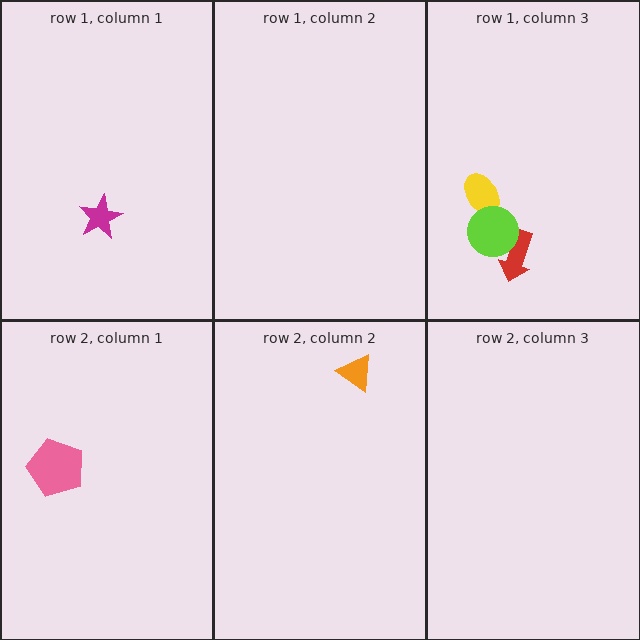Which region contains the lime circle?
The row 1, column 3 region.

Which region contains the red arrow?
The row 1, column 3 region.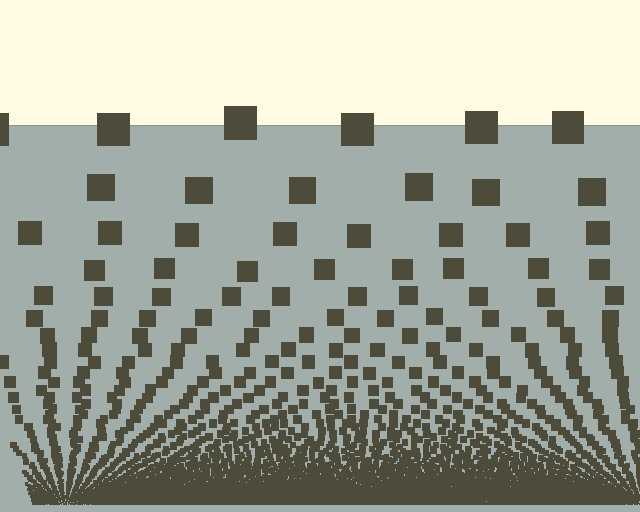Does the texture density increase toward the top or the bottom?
Density increases toward the bottom.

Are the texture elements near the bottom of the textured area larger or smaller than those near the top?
Smaller. The gradient is inverted — elements near the bottom are smaller and denser.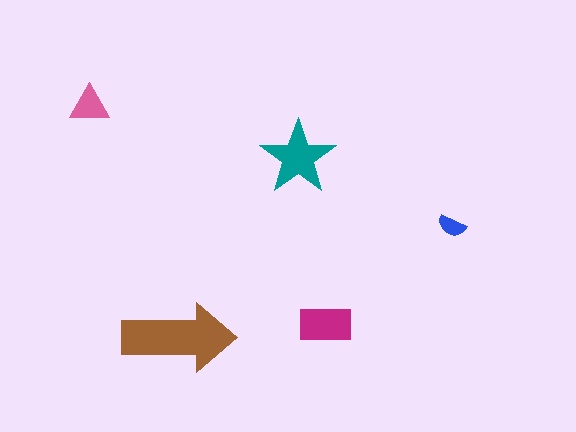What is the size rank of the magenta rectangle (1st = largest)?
3rd.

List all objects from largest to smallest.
The brown arrow, the teal star, the magenta rectangle, the pink triangle, the blue semicircle.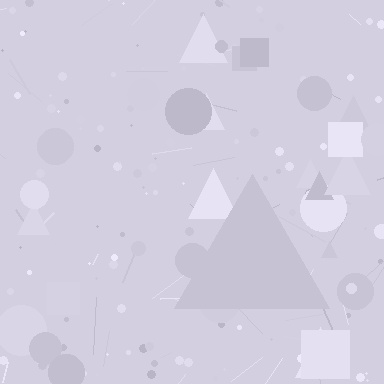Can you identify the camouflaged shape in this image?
The camouflaged shape is a triangle.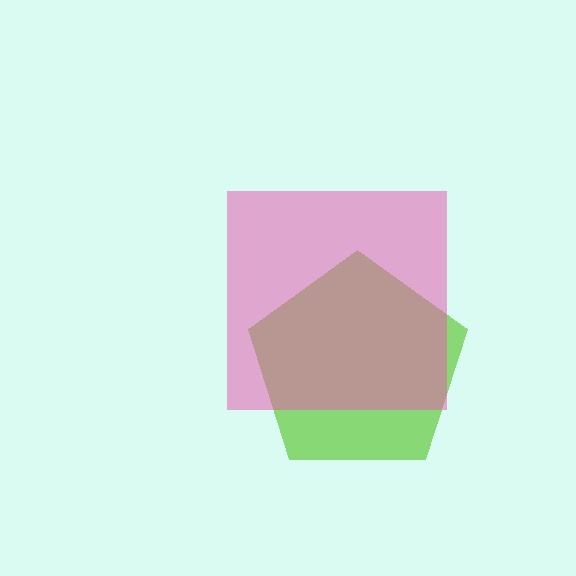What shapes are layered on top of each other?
The layered shapes are: a lime pentagon, a pink square.